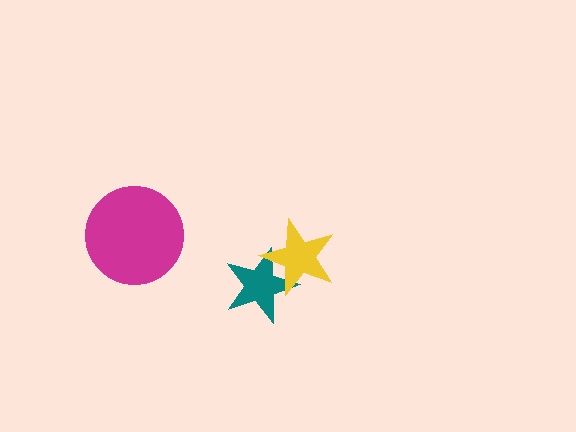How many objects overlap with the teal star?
1 object overlaps with the teal star.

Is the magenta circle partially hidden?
No, no other shape covers it.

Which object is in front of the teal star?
The yellow star is in front of the teal star.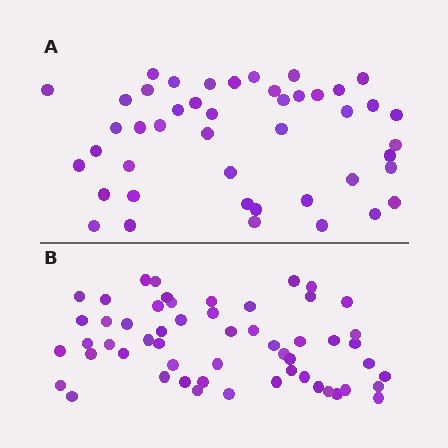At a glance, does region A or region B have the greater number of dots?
Region B (the bottom region) has more dots.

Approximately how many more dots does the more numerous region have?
Region B has roughly 10 or so more dots than region A.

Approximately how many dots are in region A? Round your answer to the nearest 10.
About 40 dots. (The exact count is 45, which rounds to 40.)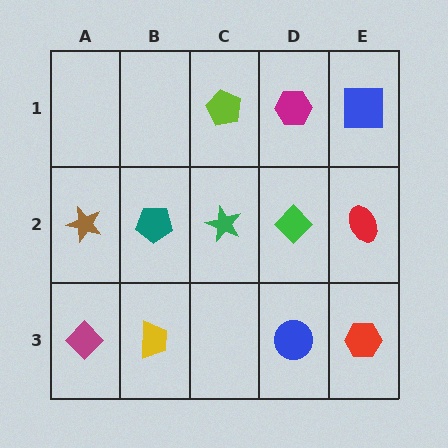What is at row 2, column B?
A teal pentagon.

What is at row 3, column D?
A blue circle.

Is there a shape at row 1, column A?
No, that cell is empty.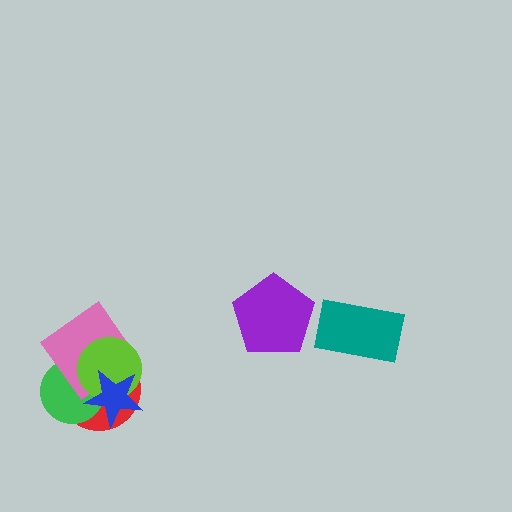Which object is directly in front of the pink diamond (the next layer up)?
The lime circle is directly in front of the pink diamond.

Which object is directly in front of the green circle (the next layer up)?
The pink diamond is directly in front of the green circle.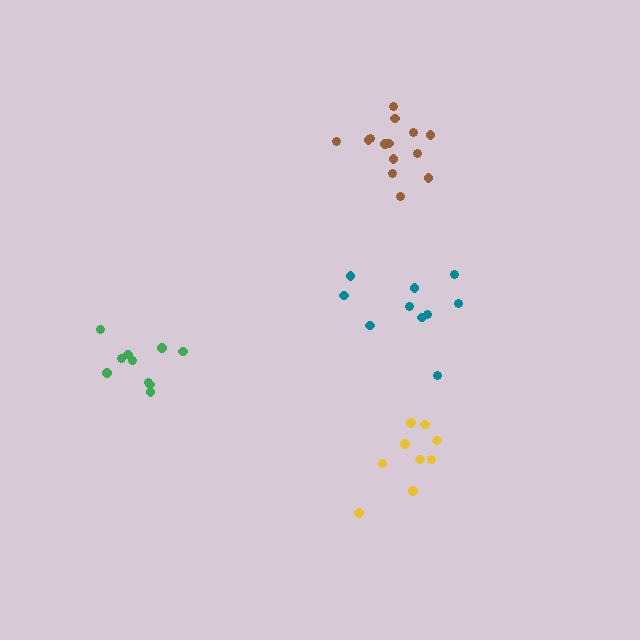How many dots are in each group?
Group 1: 10 dots, Group 2: 14 dots, Group 3: 9 dots, Group 4: 10 dots (43 total).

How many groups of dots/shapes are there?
There are 4 groups.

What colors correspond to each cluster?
The clusters are colored: green, brown, yellow, teal.